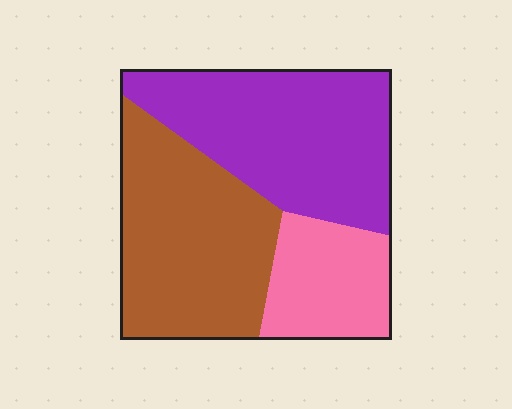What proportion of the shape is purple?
Purple covers roughly 40% of the shape.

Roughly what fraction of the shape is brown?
Brown takes up between a quarter and a half of the shape.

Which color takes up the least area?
Pink, at roughly 20%.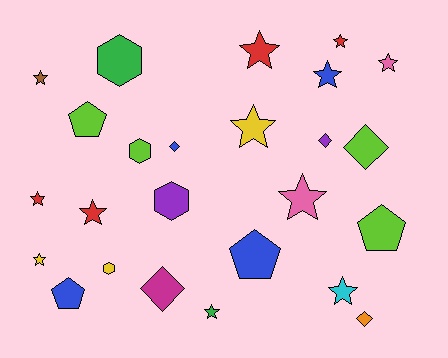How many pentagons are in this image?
There are 4 pentagons.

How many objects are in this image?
There are 25 objects.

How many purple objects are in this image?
There are 2 purple objects.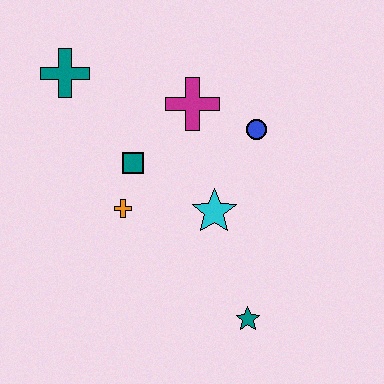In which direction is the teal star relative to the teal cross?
The teal star is below the teal cross.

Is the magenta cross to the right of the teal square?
Yes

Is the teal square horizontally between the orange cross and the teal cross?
No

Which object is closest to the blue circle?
The magenta cross is closest to the blue circle.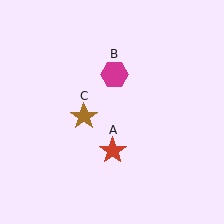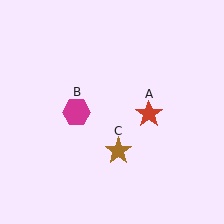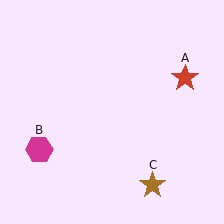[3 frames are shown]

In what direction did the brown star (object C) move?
The brown star (object C) moved down and to the right.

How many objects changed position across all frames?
3 objects changed position: red star (object A), magenta hexagon (object B), brown star (object C).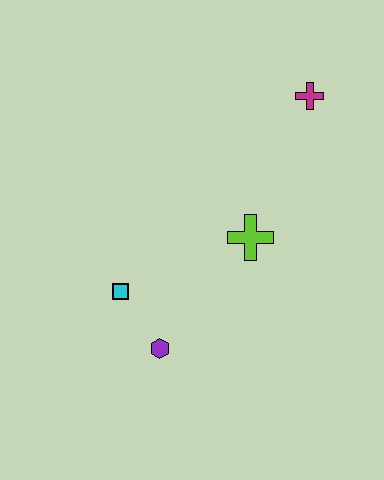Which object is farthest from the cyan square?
The magenta cross is farthest from the cyan square.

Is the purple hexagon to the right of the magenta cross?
No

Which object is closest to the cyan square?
The purple hexagon is closest to the cyan square.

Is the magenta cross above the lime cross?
Yes